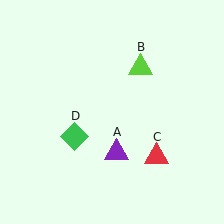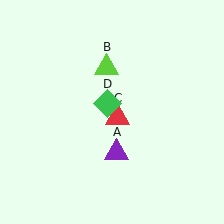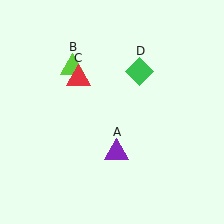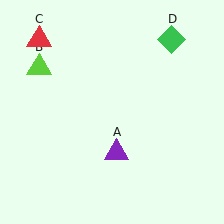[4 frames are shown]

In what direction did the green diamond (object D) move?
The green diamond (object D) moved up and to the right.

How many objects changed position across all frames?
3 objects changed position: lime triangle (object B), red triangle (object C), green diamond (object D).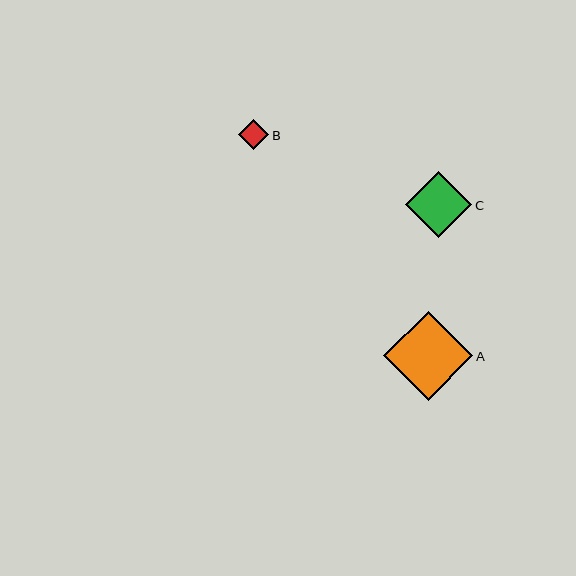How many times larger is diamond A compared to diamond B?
Diamond A is approximately 2.9 times the size of diamond B.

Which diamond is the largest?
Diamond A is the largest with a size of approximately 89 pixels.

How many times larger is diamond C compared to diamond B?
Diamond C is approximately 2.2 times the size of diamond B.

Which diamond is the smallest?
Diamond B is the smallest with a size of approximately 30 pixels.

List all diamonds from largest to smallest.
From largest to smallest: A, C, B.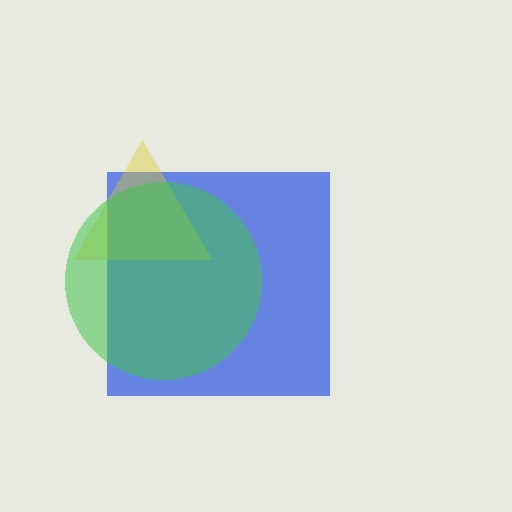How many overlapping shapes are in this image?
There are 3 overlapping shapes in the image.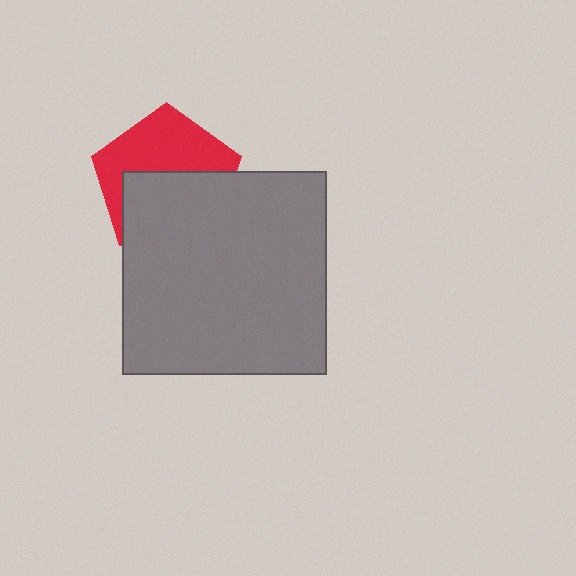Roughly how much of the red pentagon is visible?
About half of it is visible (roughly 49%).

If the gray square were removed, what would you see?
You would see the complete red pentagon.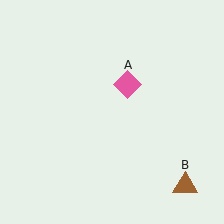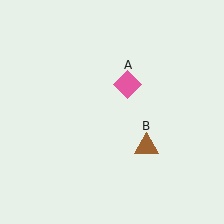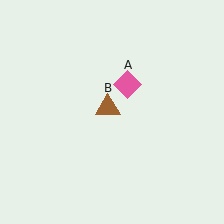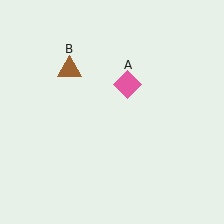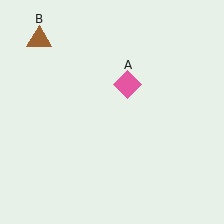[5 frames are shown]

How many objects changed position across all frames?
1 object changed position: brown triangle (object B).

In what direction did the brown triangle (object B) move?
The brown triangle (object B) moved up and to the left.